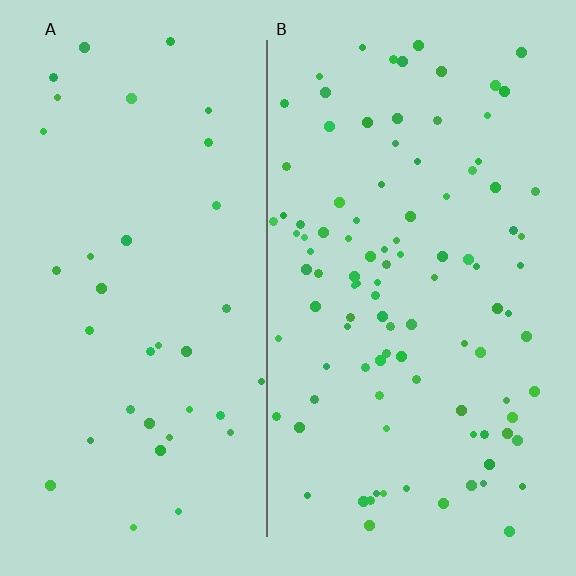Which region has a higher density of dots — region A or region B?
B (the right).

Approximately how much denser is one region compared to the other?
Approximately 2.8× — region B over region A.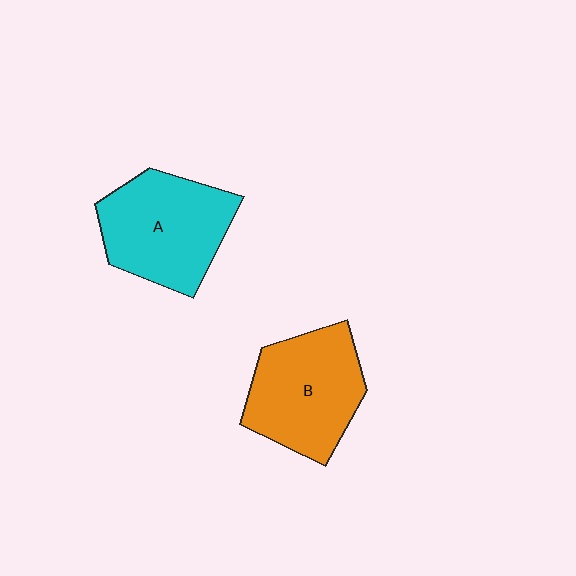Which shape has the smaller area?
Shape B (orange).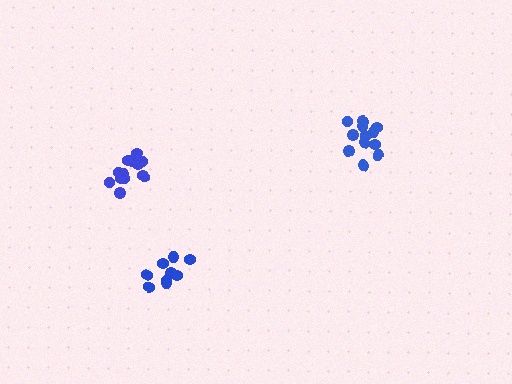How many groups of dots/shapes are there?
There are 3 groups.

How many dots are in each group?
Group 1: 9 dots, Group 2: 12 dots, Group 3: 13 dots (34 total).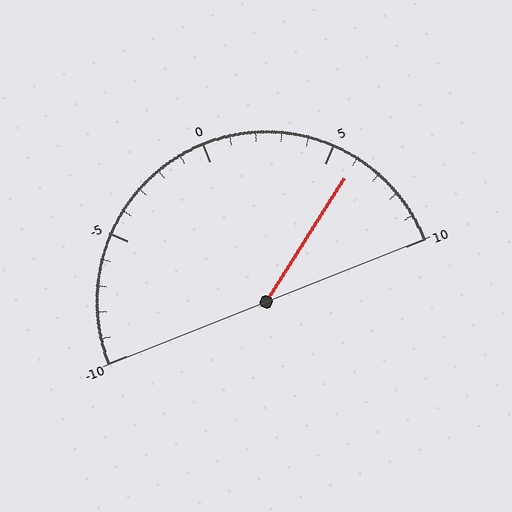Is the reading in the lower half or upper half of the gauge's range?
The reading is in the upper half of the range (-10 to 10).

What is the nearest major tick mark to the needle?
The nearest major tick mark is 5.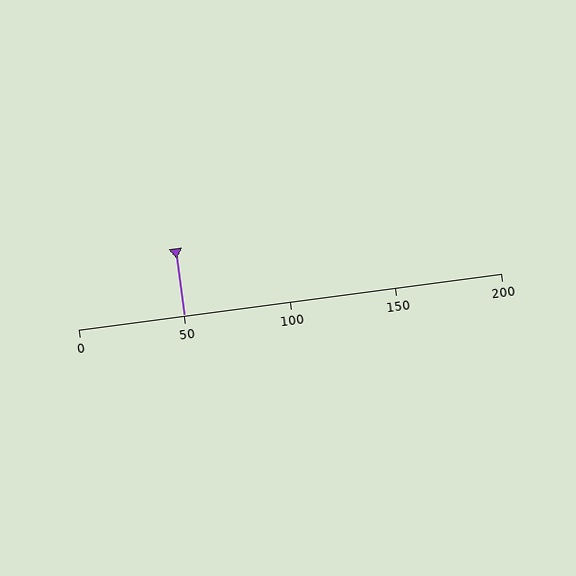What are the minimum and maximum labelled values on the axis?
The axis runs from 0 to 200.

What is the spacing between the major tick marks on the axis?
The major ticks are spaced 50 apart.